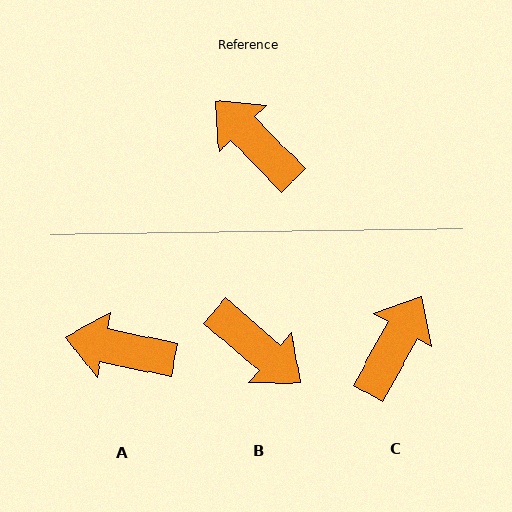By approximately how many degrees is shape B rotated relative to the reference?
Approximately 175 degrees clockwise.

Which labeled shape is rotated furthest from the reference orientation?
B, about 175 degrees away.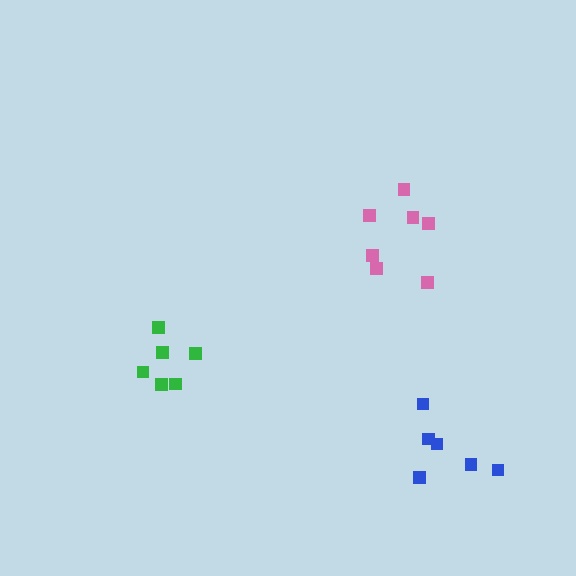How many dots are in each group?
Group 1: 7 dots, Group 2: 6 dots, Group 3: 6 dots (19 total).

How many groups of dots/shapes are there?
There are 3 groups.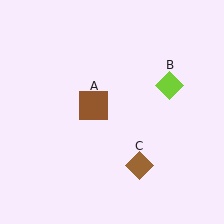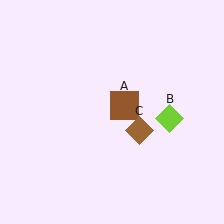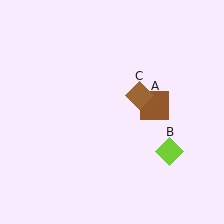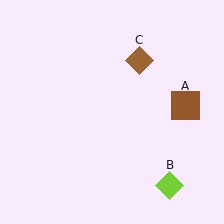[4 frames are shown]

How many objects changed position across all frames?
3 objects changed position: brown square (object A), lime diamond (object B), brown diamond (object C).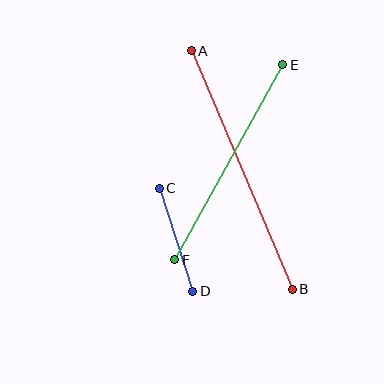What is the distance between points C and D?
The distance is approximately 108 pixels.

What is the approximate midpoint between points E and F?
The midpoint is at approximately (229, 162) pixels.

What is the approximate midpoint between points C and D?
The midpoint is at approximately (176, 240) pixels.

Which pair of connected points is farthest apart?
Points A and B are farthest apart.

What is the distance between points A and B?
The distance is approximately 259 pixels.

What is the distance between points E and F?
The distance is approximately 223 pixels.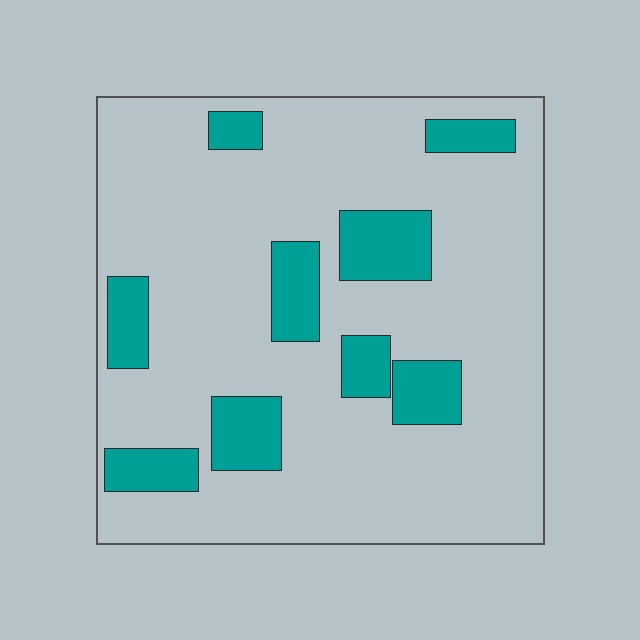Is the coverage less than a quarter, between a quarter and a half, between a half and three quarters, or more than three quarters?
Less than a quarter.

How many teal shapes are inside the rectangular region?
9.